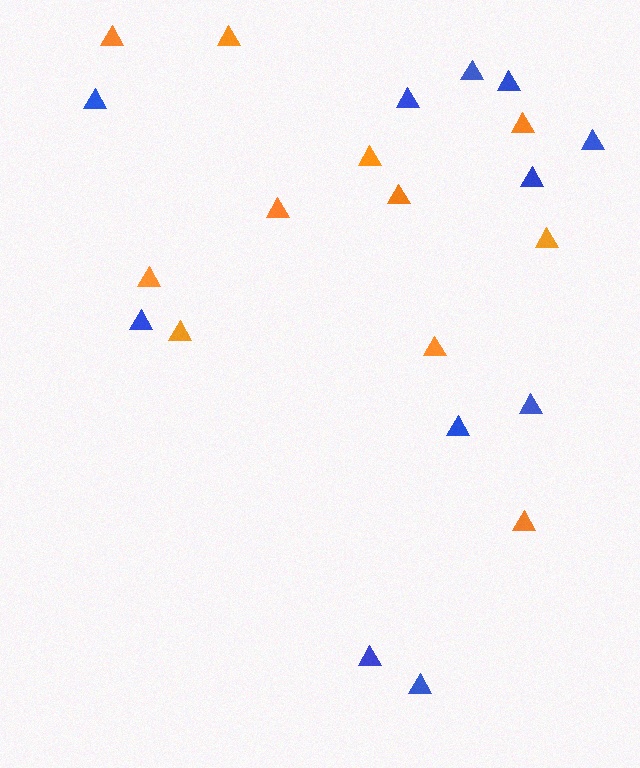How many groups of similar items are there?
There are 2 groups: one group of orange triangles (11) and one group of blue triangles (11).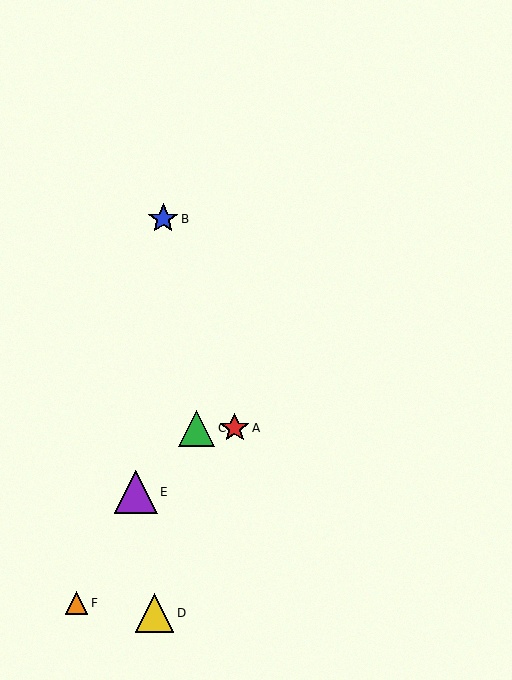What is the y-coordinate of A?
Object A is at y≈428.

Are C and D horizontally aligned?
No, C is at y≈428 and D is at y≈613.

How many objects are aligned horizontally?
2 objects (A, C) are aligned horizontally.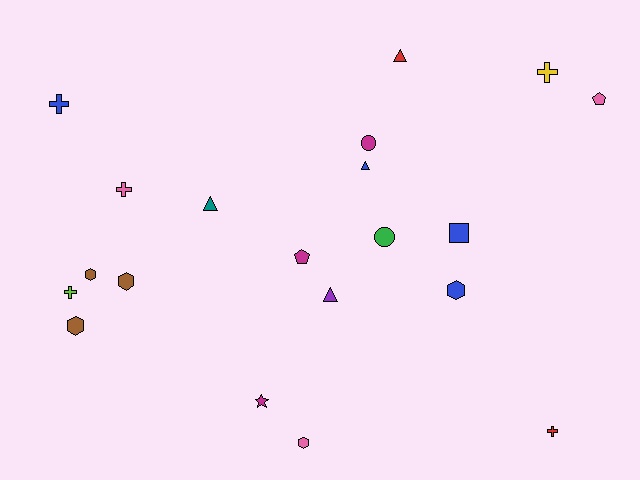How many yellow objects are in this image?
There is 1 yellow object.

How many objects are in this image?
There are 20 objects.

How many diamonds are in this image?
There are no diamonds.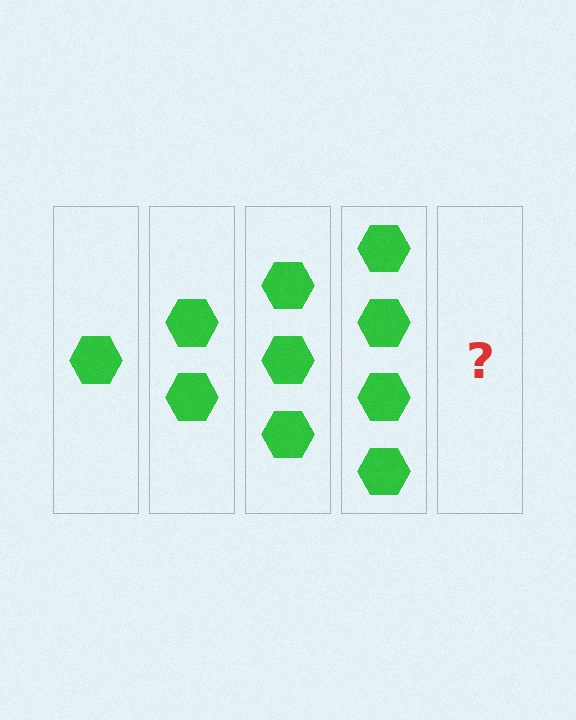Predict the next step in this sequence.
The next step is 5 hexagons.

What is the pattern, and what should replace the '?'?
The pattern is that each step adds one more hexagon. The '?' should be 5 hexagons.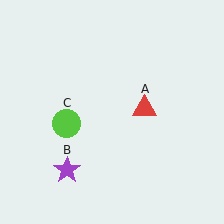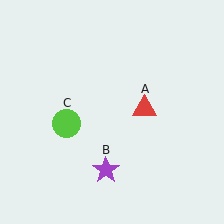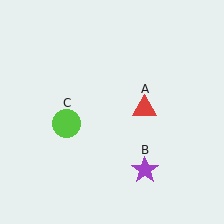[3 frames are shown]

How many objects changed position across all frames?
1 object changed position: purple star (object B).